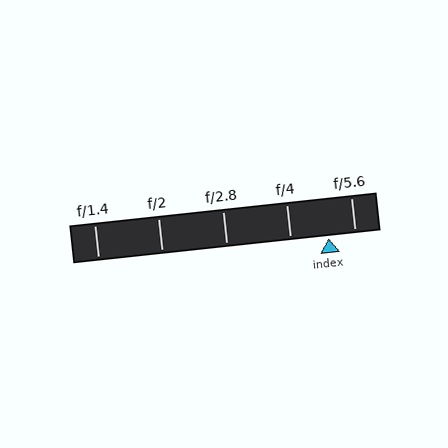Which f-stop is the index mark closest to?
The index mark is closest to f/5.6.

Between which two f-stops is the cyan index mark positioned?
The index mark is between f/4 and f/5.6.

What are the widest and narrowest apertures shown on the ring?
The widest aperture shown is f/1.4 and the narrowest is f/5.6.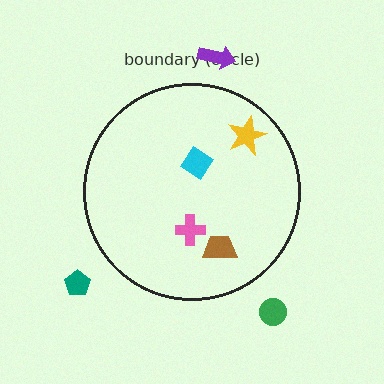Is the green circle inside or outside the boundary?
Outside.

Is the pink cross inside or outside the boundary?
Inside.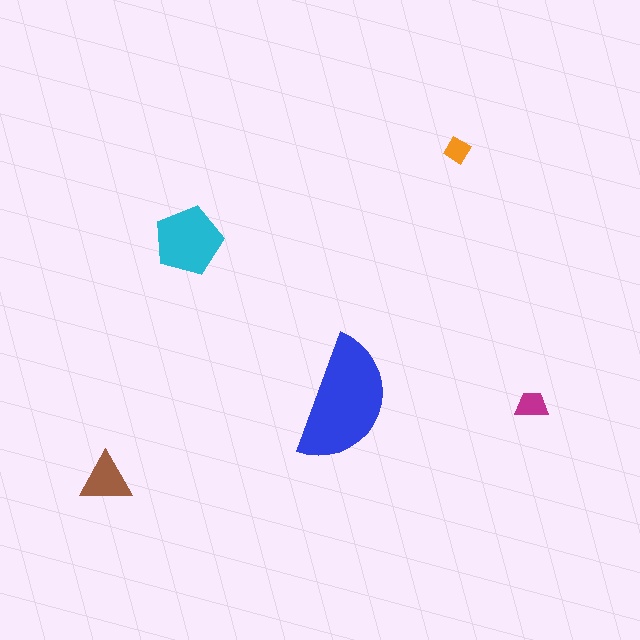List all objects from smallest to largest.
The orange diamond, the magenta trapezoid, the brown triangle, the cyan pentagon, the blue semicircle.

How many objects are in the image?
There are 5 objects in the image.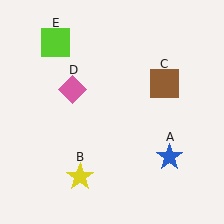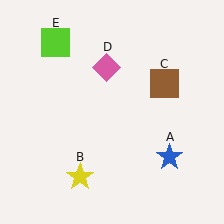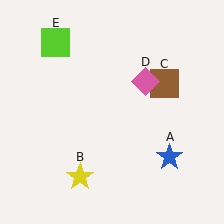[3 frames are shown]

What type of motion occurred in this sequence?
The pink diamond (object D) rotated clockwise around the center of the scene.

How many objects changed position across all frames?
1 object changed position: pink diamond (object D).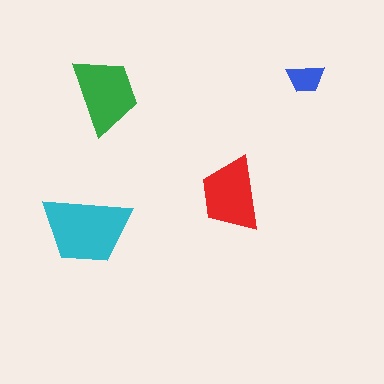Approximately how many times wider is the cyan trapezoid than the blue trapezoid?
About 2.5 times wider.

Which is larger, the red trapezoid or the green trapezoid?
The green one.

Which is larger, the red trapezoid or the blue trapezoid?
The red one.